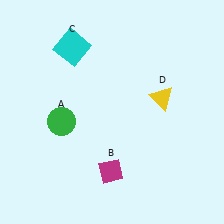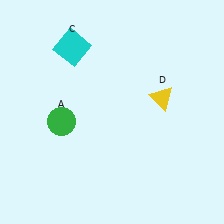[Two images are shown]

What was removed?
The magenta diamond (B) was removed in Image 2.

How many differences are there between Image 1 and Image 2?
There is 1 difference between the two images.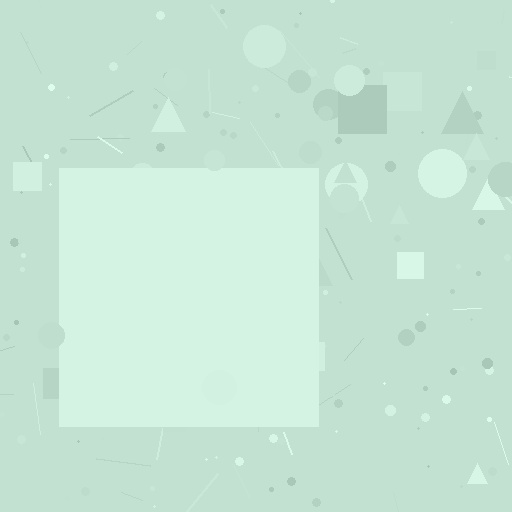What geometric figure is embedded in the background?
A square is embedded in the background.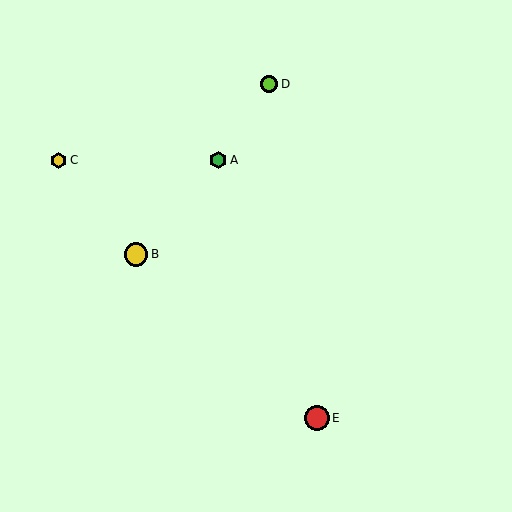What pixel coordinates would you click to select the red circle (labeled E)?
Click at (317, 418) to select the red circle E.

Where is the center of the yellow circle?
The center of the yellow circle is at (136, 254).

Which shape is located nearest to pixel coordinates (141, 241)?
The yellow circle (labeled B) at (136, 254) is nearest to that location.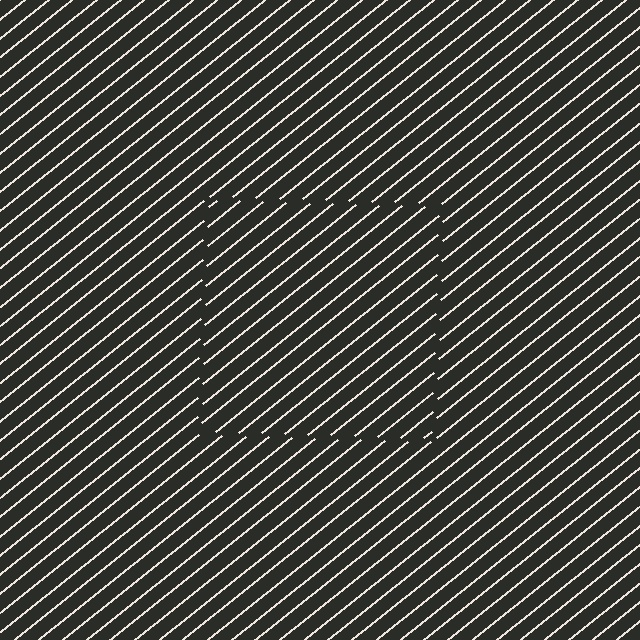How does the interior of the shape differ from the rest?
The interior of the shape contains the same grating, shifted by half a period — the contour is defined by the phase discontinuity where line-ends from the inner and outer gratings abut.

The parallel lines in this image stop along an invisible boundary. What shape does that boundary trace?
An illusory square. The interior of the shape contains the same grating, shifted by half a period — the contour is defined by the phase discontinuity where line-ends from the inner and outer gratings abut.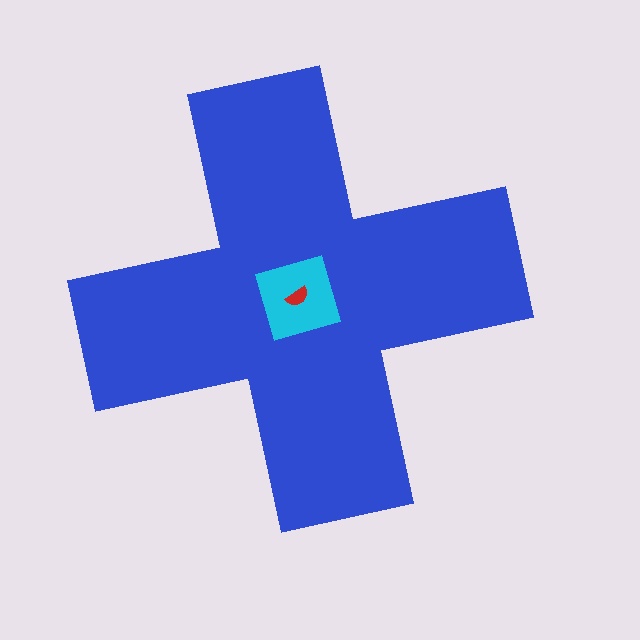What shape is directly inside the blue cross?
The cyan diamond.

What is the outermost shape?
The blue cross.